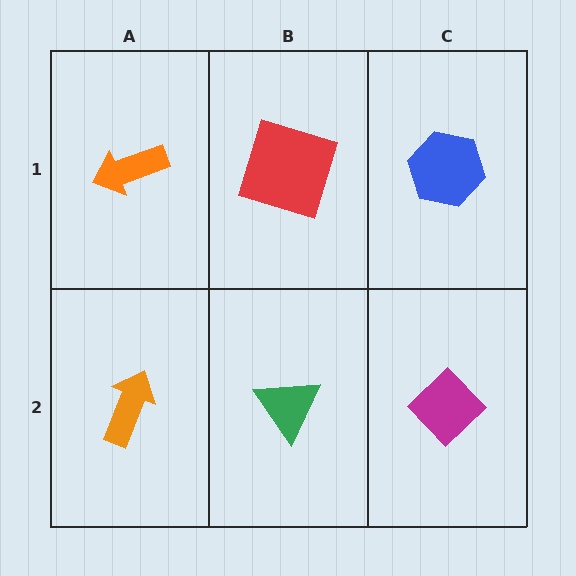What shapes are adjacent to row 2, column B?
A red square (row 1, column B), an orange arrow (row 2, column A), a magenta diamond (row 2, column C).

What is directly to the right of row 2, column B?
A magenta diamond.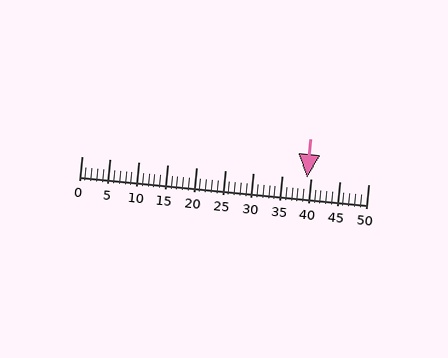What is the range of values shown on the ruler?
The ruler shows values from 0 to 50.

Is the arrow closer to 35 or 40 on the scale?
The arrow is closer to 40.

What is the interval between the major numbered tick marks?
The major tick marks are spaced 5 units apart.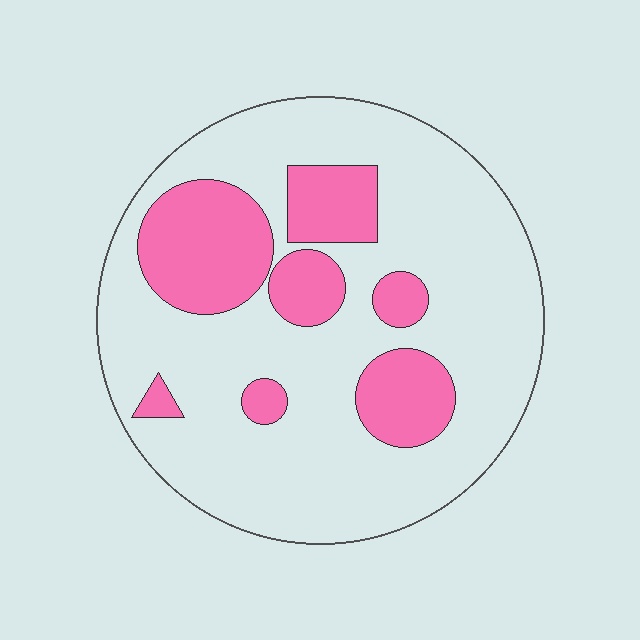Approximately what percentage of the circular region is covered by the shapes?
Approximately 25%.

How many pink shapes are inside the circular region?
7.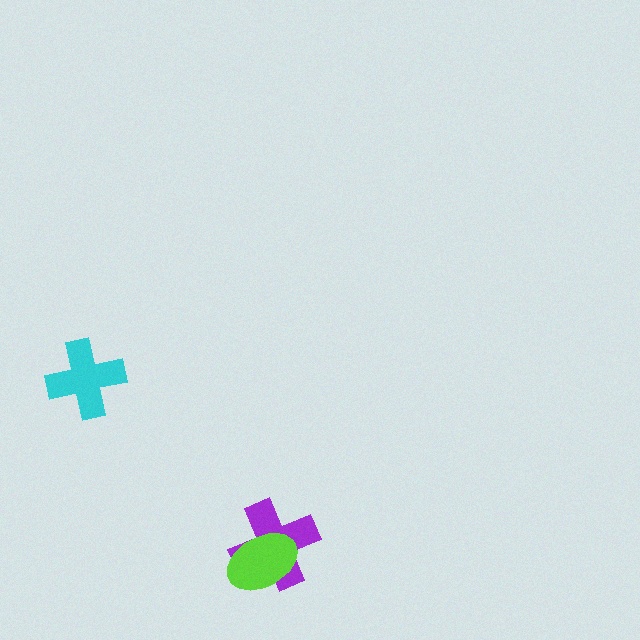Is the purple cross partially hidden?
Yes, it is partially covered by another shape.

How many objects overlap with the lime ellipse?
1 object overlaps with the lime ellipse.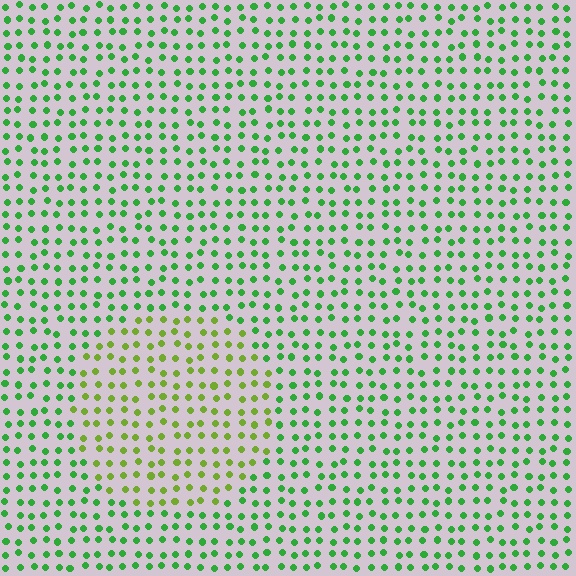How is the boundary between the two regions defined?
The boundary is defined purely by a slight shift in hue (about 38 degrees). Spacing, size, and orientation are identical on both sides.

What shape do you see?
I see a circle.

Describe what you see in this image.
The image is filled with small green elements in a uniform arrangement. A circle-shaped region is visible where the elements are tinted to a slightly different hue, forming a subtle color boundary.